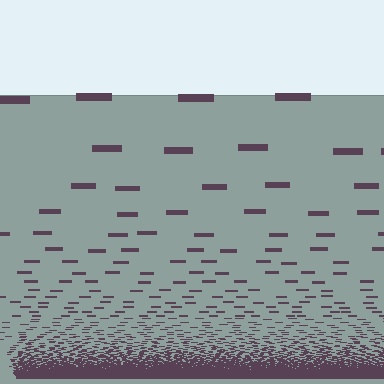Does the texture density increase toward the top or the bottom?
Density increases toward the bottom.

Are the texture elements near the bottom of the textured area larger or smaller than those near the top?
Smaller. The gradient is inverted — elements near the bottom are smaller and denser.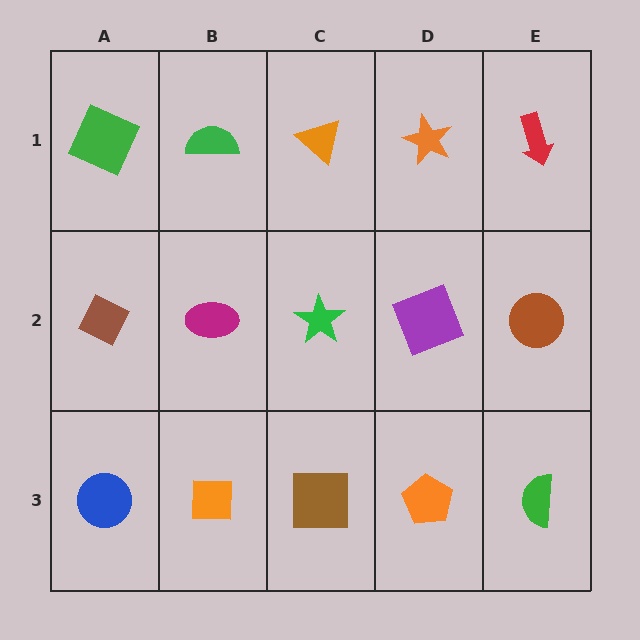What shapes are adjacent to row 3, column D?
A purple square (row 2, column D), a brown square (row 3, column C), a green semicircle (row 3, column E).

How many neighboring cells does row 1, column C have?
3.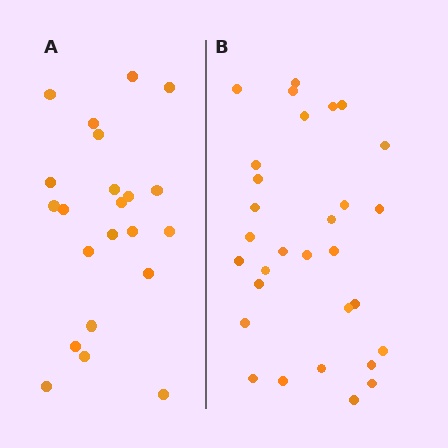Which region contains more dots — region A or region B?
Region B (the right region) has more dots.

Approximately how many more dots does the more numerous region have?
Region B has roughly 8 or so more dots than region A.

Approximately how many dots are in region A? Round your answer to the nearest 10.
About 20 dots. (The exact count is 22, which rounds to 20.)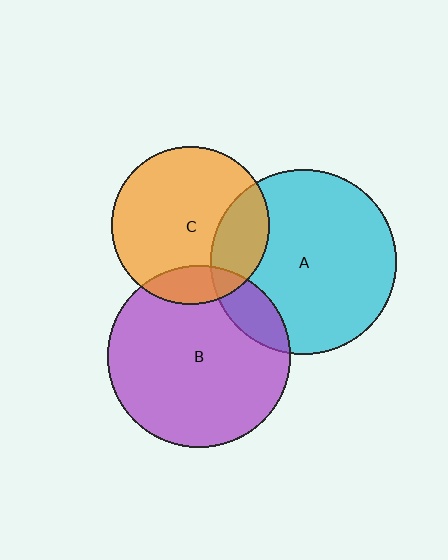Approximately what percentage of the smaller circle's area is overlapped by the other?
Approximately 25%.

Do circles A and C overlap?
Yes.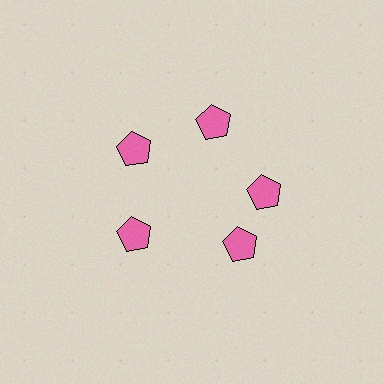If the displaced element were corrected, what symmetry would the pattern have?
It would have 5-fold rotational symmetry — the pattern would map onto itself every 72 degrees.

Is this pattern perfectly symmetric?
No. The 5 pink pentagons are arranged in a ring, but one element near the 5 o'clock position is rotated out of alignment along the ring, breaking the 5-fold rotational symmetry.